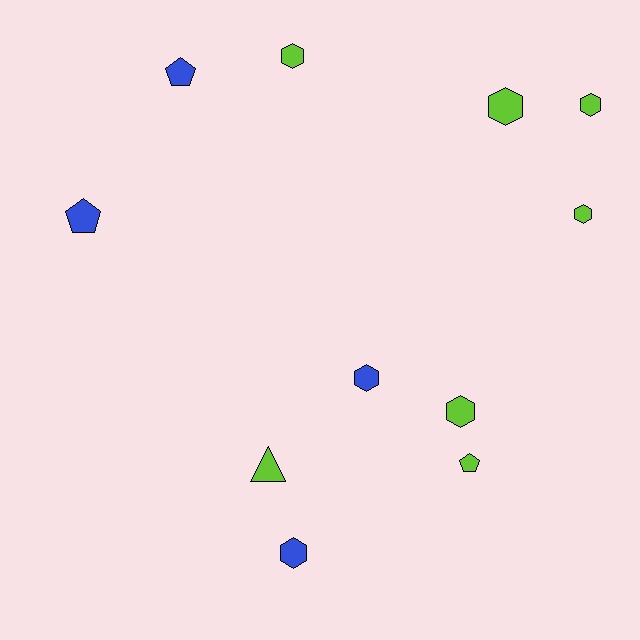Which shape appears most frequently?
Hexagon, with 7 objects.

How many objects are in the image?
There are 11 objects.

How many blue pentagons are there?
There are 2 blue pentagons.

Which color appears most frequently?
Lime, with 7 objects.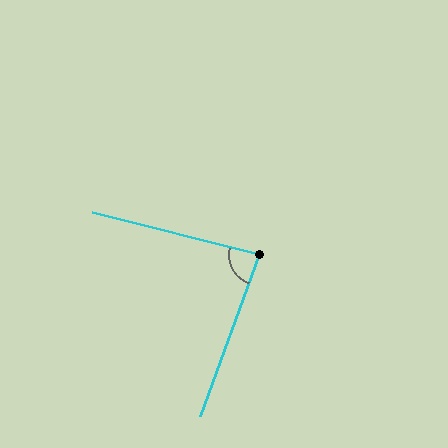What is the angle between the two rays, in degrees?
Approximately 84 degrees.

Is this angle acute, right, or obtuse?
It is acute.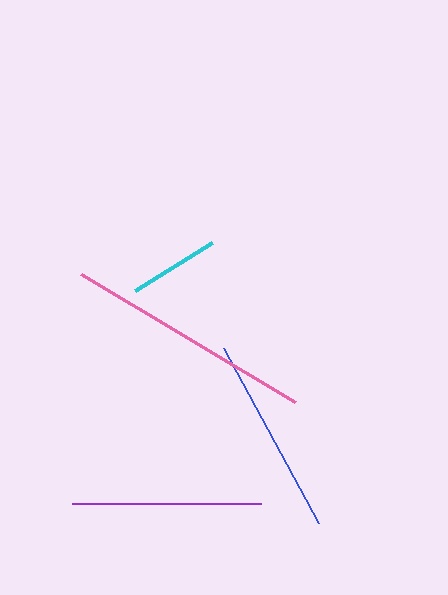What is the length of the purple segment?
The purple segment is approximately 189 pixels long.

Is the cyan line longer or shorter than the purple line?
The purple line is longer than the cyan line.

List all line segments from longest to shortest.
From longest to shortest: pink, blue, purple, cyan.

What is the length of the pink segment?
The pink segment is approximately 249 pixels long.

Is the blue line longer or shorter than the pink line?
The pink line is longer than the blue line.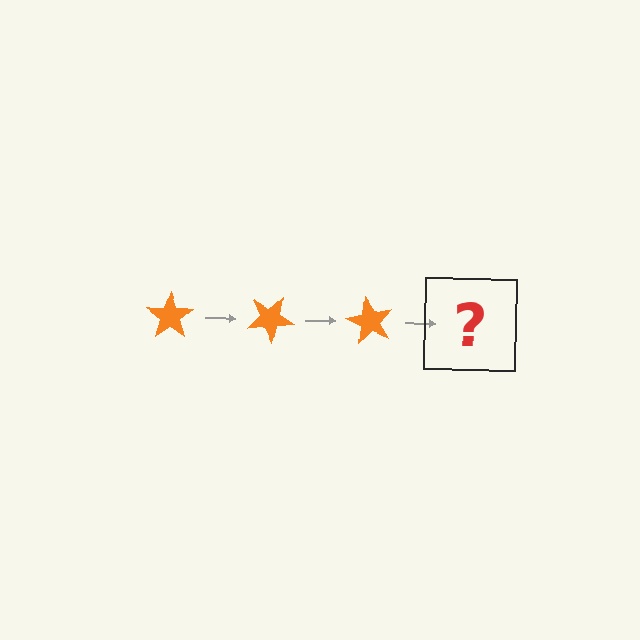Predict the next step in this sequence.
The next step is an orange star rotated 90 degrees.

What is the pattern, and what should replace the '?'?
The pattern is that the star rotates 30 degrees each step. The '?' should be an orange star rotated 90 degrees.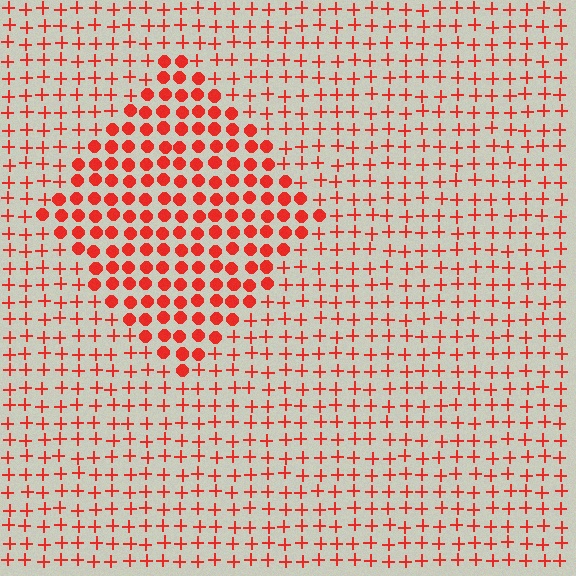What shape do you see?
I see a diamond.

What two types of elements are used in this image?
The image uses circles inside the diamond region and plus signs outside it.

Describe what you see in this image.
The image is filled with small red elements arranged in a uniform grid. A diamond-shaped region contains circles, while the surrounding area contains plus signs. The boundary is defined purely by the change in element shape.